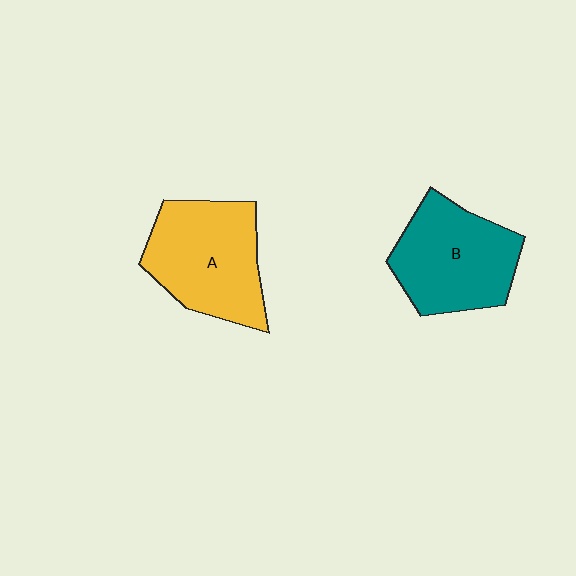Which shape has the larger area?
Shape A (yellow).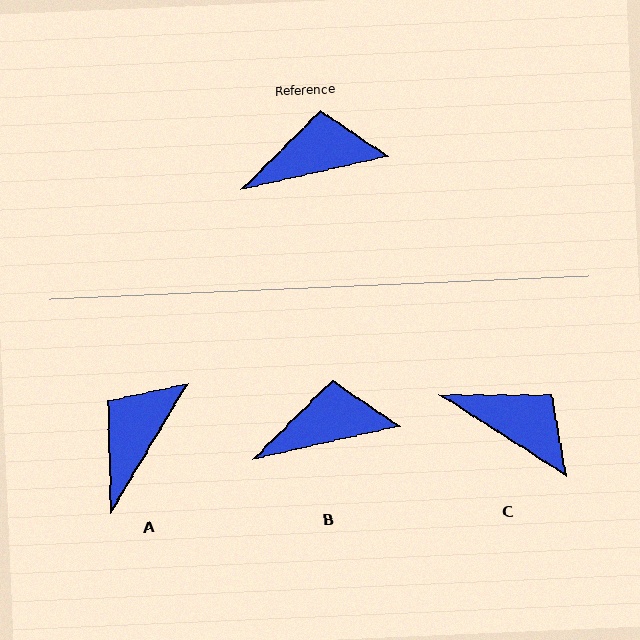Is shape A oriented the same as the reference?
No, it is off by about 46 degrees.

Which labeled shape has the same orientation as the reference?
B.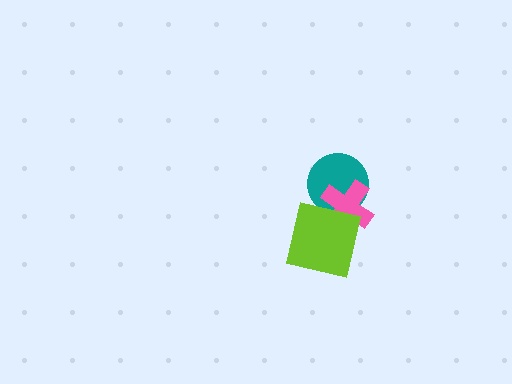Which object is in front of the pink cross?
The lime square is in front of the pink cross.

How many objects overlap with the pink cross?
2 objects overlap with the pink cross.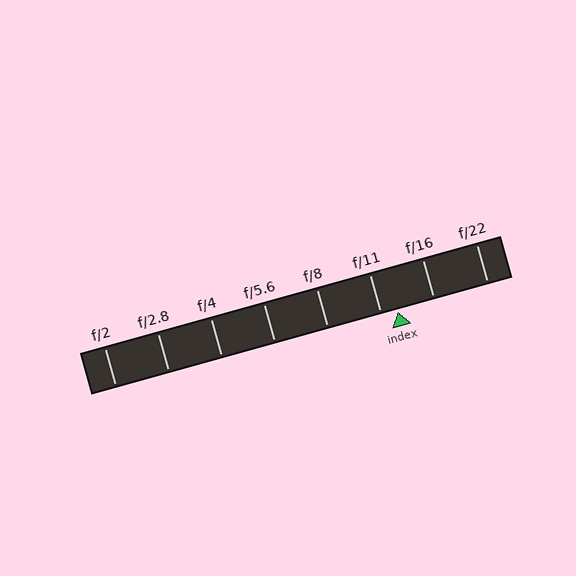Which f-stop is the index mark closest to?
The index mark is closest to f/11.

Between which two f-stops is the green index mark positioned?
The index mark is between f/11 and f/16.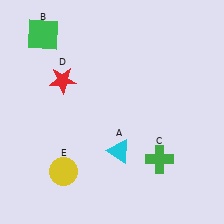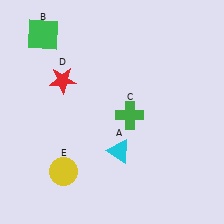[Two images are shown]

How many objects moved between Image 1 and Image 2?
1 object moved between the two images.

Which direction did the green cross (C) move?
The green cross (C) moved up.